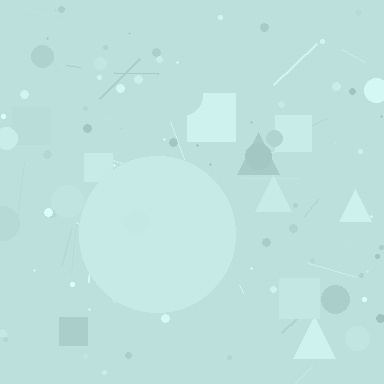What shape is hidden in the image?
A circle is hidden in the image.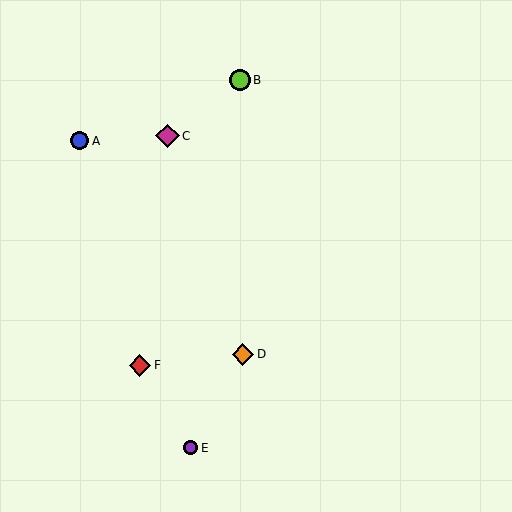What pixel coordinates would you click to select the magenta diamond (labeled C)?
Click at (167, 136) to select the magenta diamond C.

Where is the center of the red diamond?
The center of the red diamond is at (140, 365).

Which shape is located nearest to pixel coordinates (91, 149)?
The blue circle (labeled A) at (80, 141) is nearest to that location.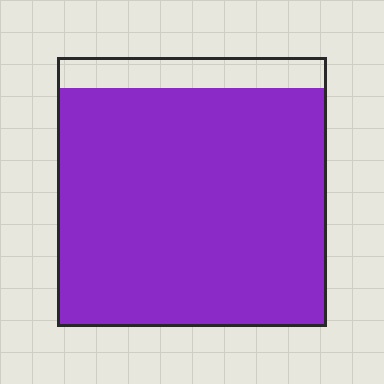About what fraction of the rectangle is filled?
About seven eighths (7/8).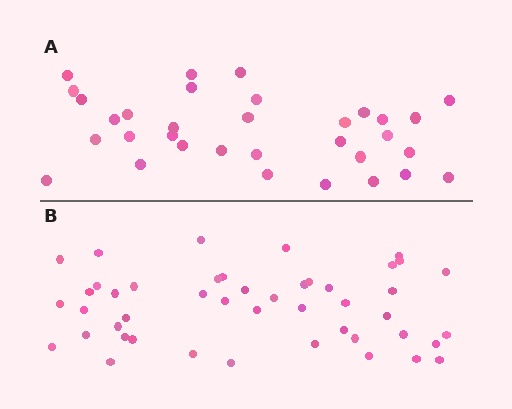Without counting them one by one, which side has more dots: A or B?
Region B (the bottom region) has more dots.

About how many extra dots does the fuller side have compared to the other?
Region B has approximately 15 more dots than region A.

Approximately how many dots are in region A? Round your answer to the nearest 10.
About 30 dots. (The exact count is 33, which rounds to 30.)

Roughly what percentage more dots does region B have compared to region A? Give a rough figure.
About 40% more.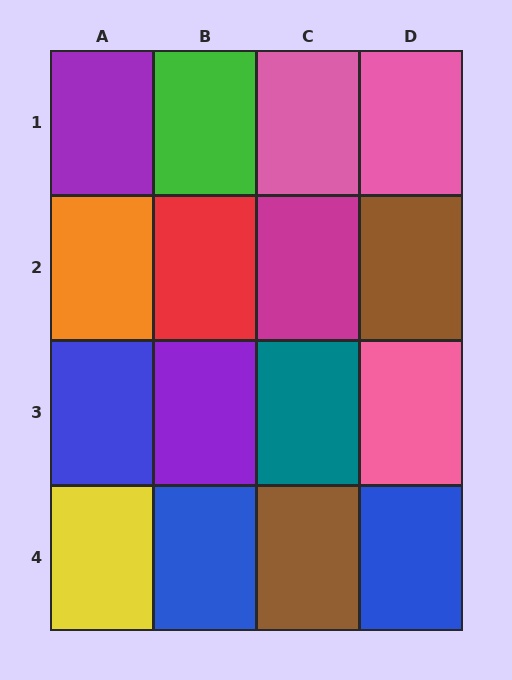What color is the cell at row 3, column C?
Teal.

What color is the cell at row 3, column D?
Pink.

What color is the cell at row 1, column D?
Pink.